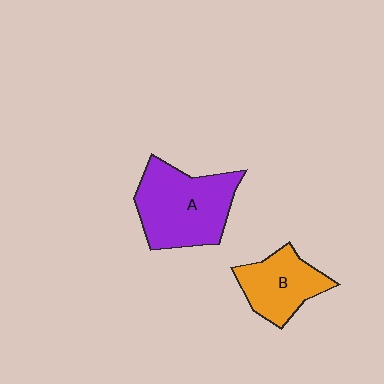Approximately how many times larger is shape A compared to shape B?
Approximately 1.5 times.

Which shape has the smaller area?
Shape B (orange).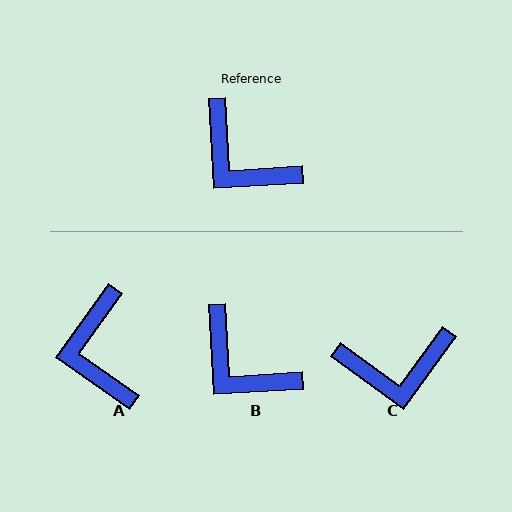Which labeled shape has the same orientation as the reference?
B.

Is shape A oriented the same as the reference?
No, it is off by about 39 degrees.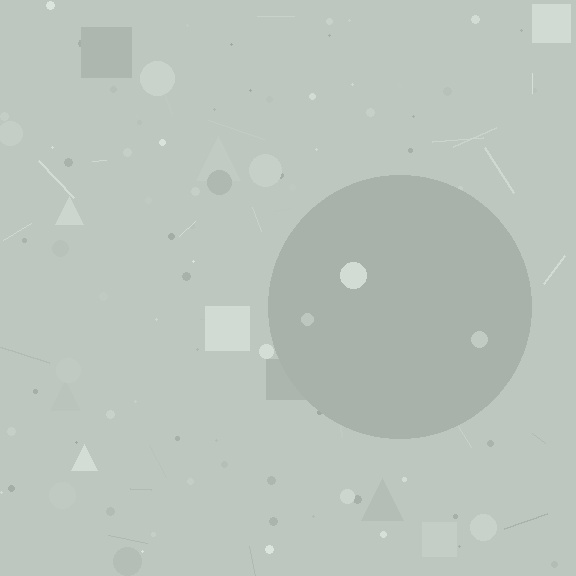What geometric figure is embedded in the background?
A circle is embedded in the background.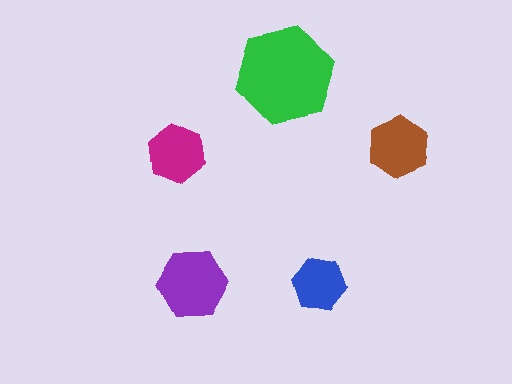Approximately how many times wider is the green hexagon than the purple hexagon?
About 1.5 times wider.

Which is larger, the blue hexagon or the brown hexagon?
The brown one.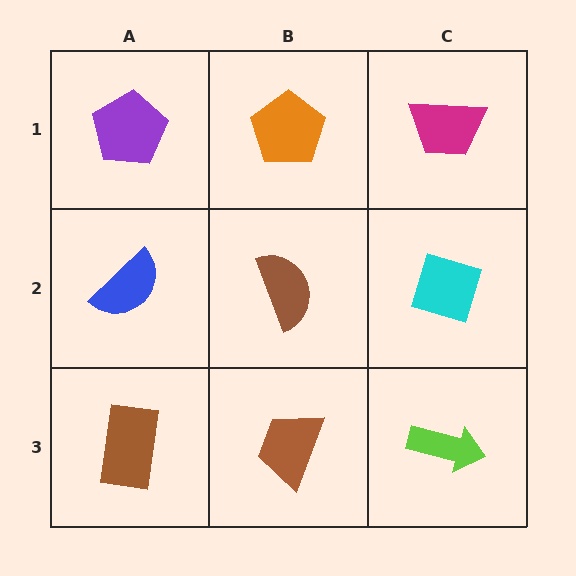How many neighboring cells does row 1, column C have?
2.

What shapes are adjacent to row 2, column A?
A purple pentagon (row 1, column A), a brown rectangle (row 3, column A), a brown semicircle (row 2, column B).